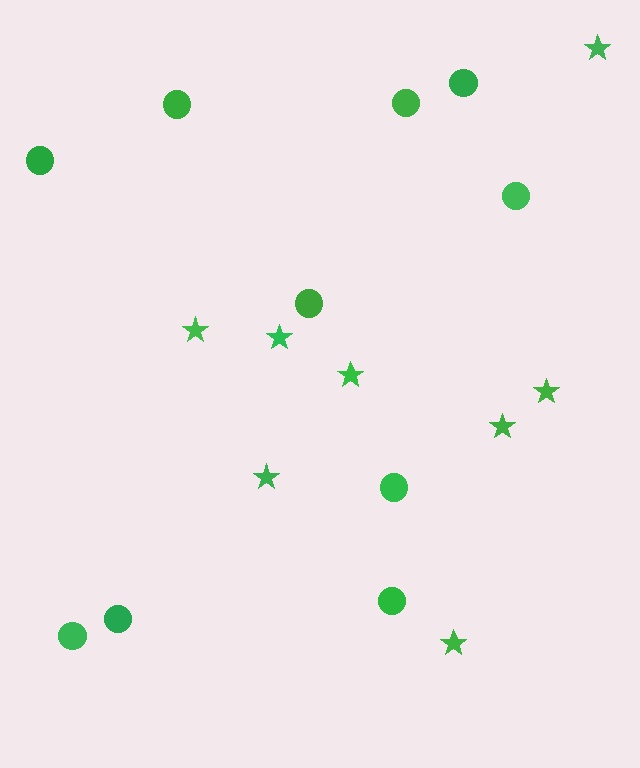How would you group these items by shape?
There are 2 groups: one group of circles (10) and one group of stars (8).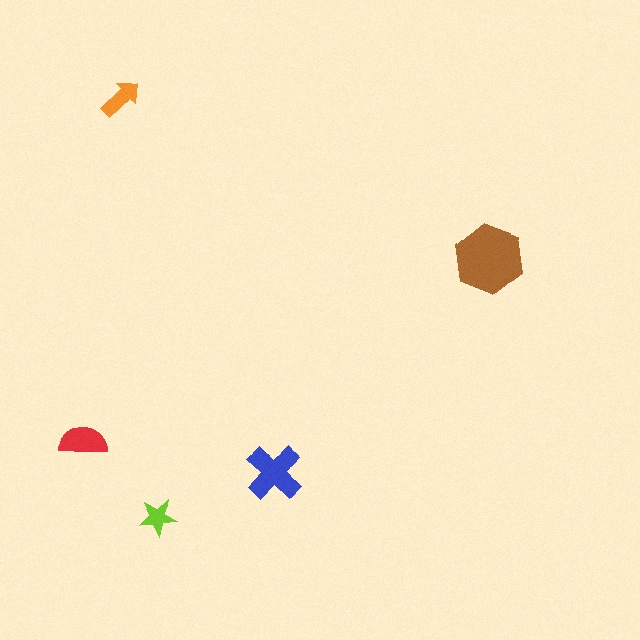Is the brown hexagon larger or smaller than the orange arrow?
Larger.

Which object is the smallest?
The lime star.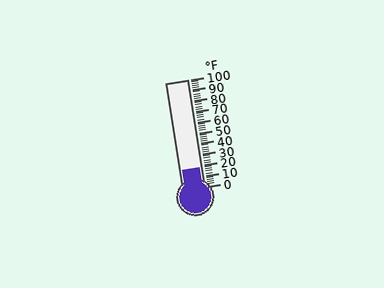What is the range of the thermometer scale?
The thermometer scale ranges from 0°F to 100°F.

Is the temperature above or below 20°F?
The temperature is below 20°F.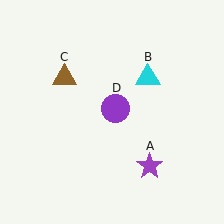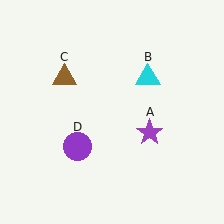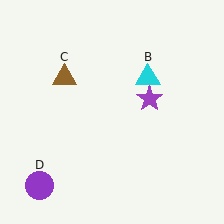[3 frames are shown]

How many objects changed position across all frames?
2 objects changed position: purple star (object A), purple circle (object D).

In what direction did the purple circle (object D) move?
The purple circle (object D) moved down and to the left.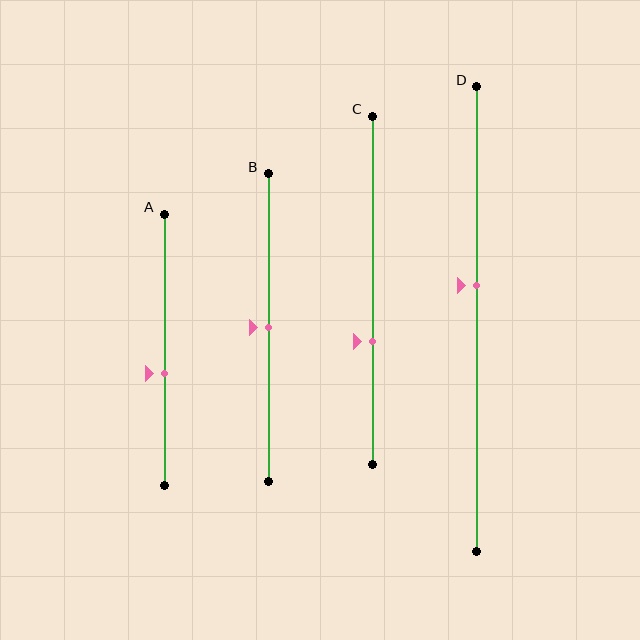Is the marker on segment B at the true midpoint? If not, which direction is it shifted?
Yes, the marker on segment B is at the true midpoint.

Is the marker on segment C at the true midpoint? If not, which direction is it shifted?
No, the marker on segment C is shifted downward by about 15% of the segment length.